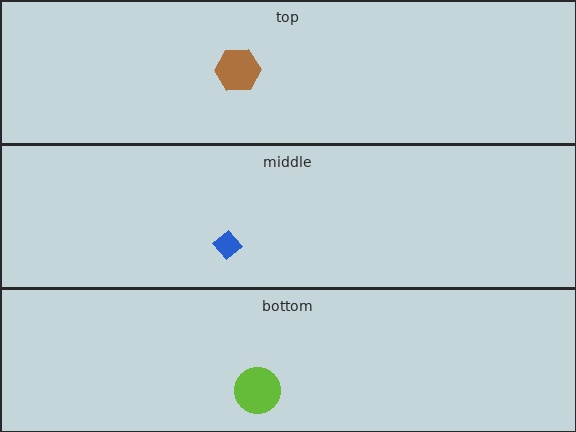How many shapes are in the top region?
1.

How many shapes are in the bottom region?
1.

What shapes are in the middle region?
The blue diamond.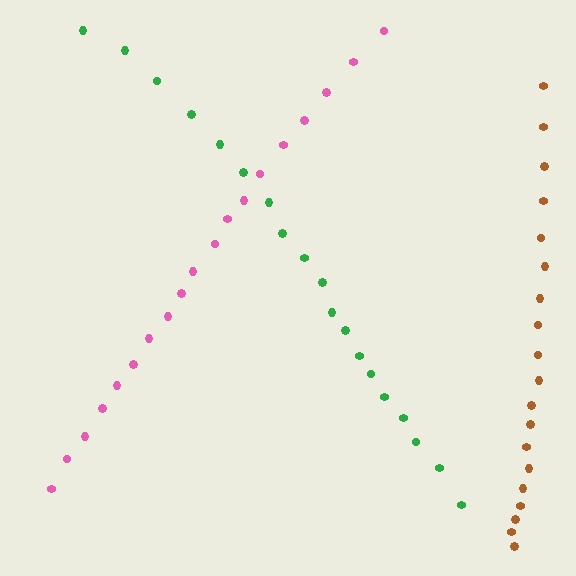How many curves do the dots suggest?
There are 3 distinct paths.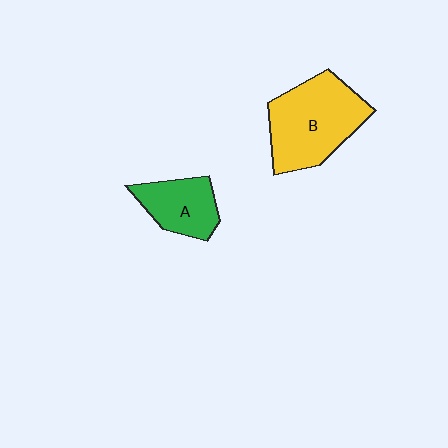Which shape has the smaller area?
Shape A (green).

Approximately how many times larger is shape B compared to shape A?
Approximately 1.8 times.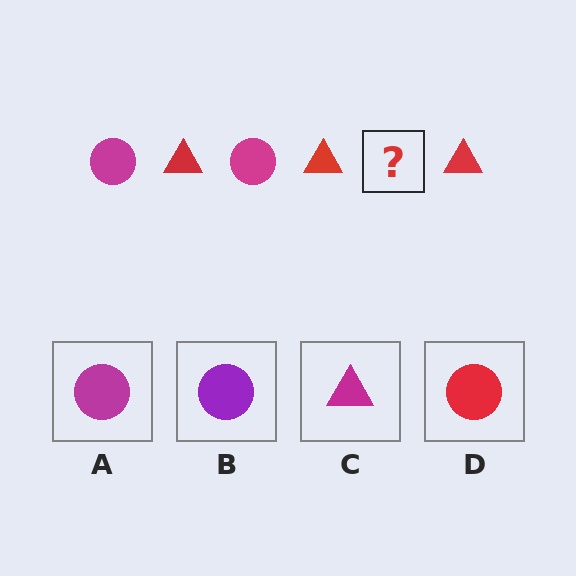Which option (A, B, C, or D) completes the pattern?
A.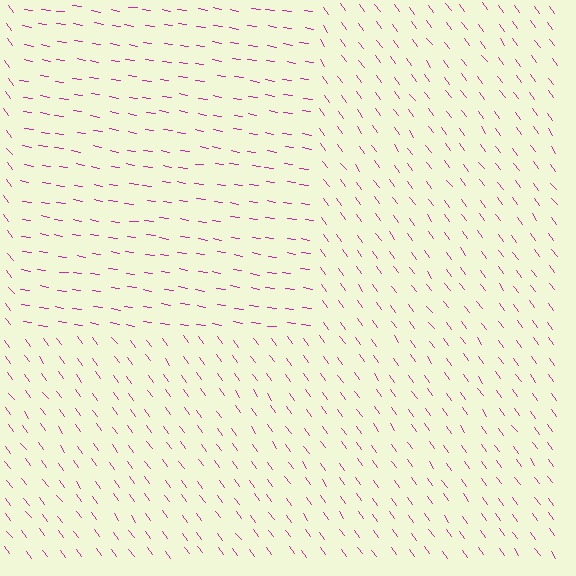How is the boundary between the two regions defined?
The boundary is defined purely by a change in line orientation (approximately 45 degrees difference). All lines are the same color and thickness.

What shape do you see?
I see a rectangle.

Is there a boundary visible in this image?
Yes, there is a texture boundary formed by a change in line orientation.